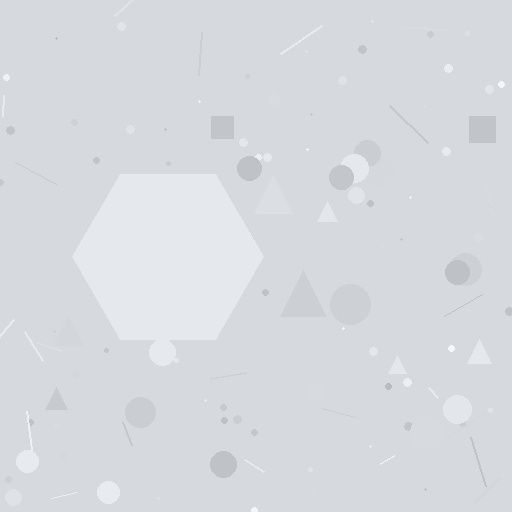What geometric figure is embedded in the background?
A hexagon is embedded in the background.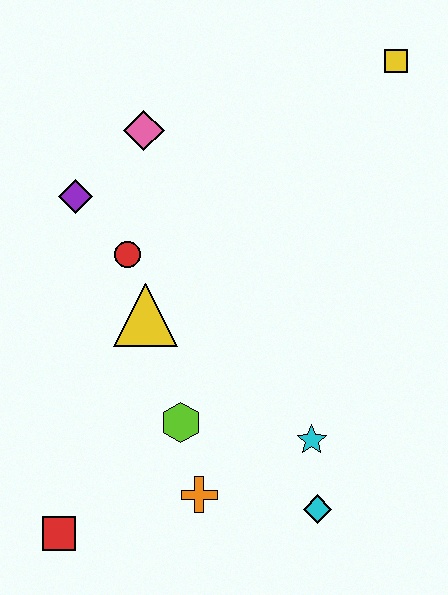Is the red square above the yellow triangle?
No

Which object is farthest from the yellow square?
The red square is farthest from the yellow square.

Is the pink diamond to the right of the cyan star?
No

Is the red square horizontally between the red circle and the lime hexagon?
No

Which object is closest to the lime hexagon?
The orange cross is closest to the lime hexagon.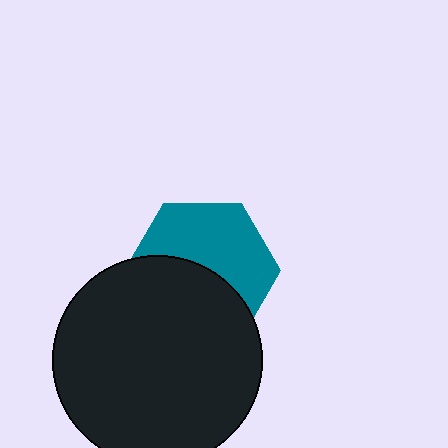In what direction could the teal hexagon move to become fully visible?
The teal hexagon could move up. That would shift it out from behind the black circle entirely.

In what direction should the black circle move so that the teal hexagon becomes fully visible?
The black circle should move down. That is the shortest direction to clear the overlap and leave the teal hexagon fully visible.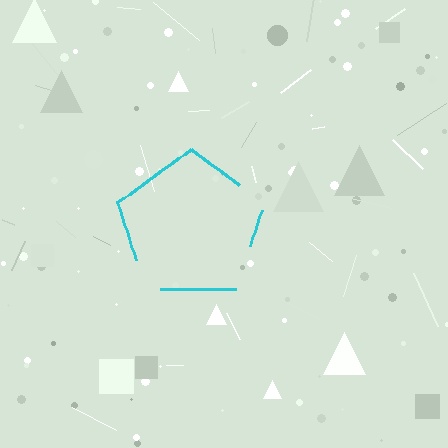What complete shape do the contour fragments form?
The contour fragments form a pentagon.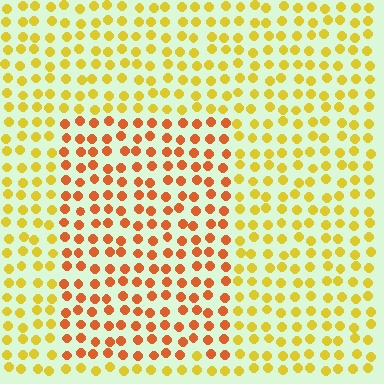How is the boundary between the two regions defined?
The boundary is defined purely by a slight shift in hue (about 36 degrees). Spacing, size, and orientation are identical on both sides.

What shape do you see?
I see a rectangle.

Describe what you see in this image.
The image is filled with small yellow elements in a uniform arrangement. A rectangle-shaped region is visible where the elements are tinted to a slightly different hue, forming a subtle color boundary.